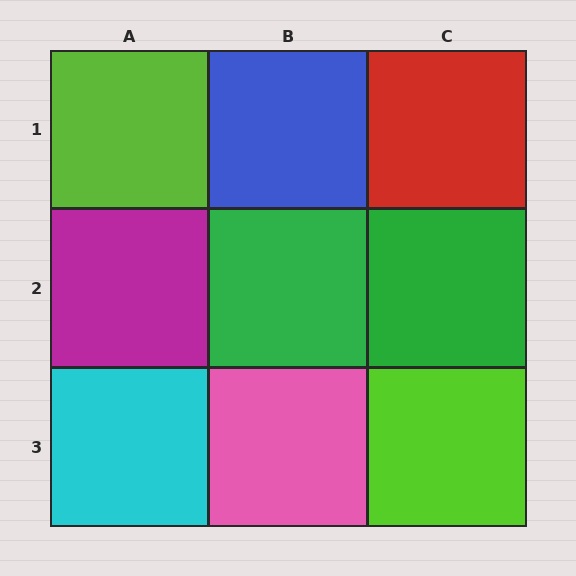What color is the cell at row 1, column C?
Red.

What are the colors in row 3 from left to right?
Cyan, pink, lime.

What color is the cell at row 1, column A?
Lime.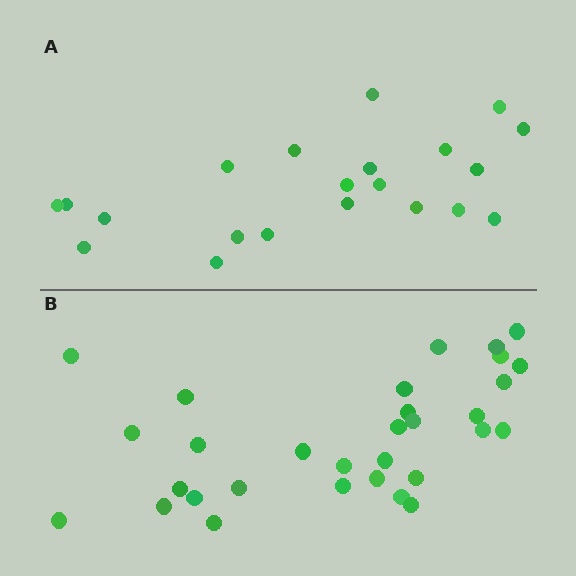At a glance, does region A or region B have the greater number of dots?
Region B (the bottom region) has more dots.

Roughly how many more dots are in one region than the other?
Region B has roughly 10 or so more dots than region A.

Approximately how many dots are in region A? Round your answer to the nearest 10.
About 20 dots. (The exact count is 21, which rounds to 20.)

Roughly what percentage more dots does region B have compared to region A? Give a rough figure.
About 50% more.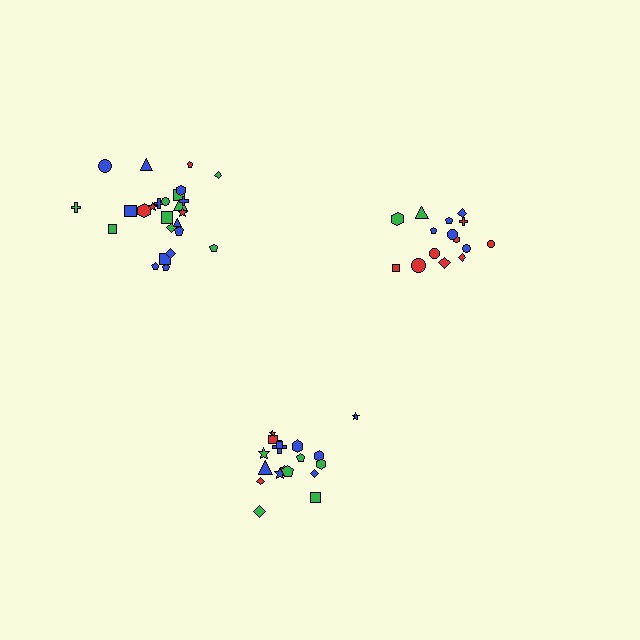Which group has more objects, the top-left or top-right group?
The top-left group.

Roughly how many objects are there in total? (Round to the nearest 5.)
Roughly 60 objects in total.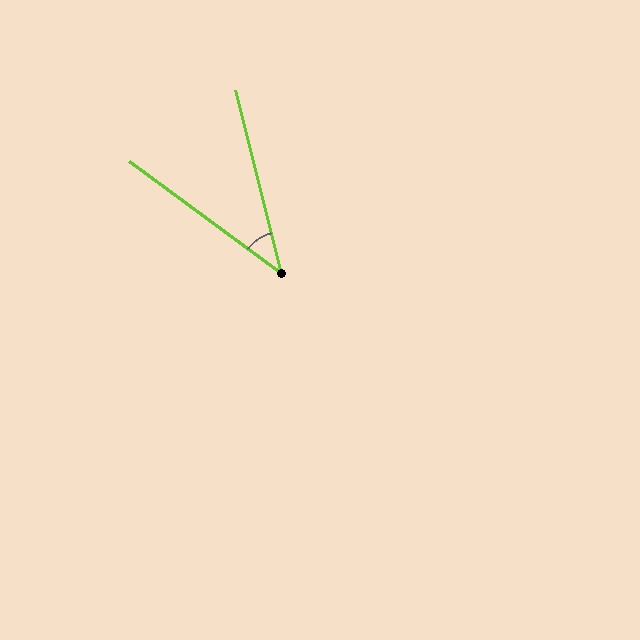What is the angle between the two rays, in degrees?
Approximately 40 degrees.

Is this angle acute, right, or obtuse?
It is acute.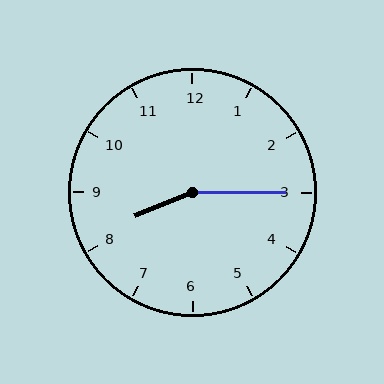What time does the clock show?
8:15.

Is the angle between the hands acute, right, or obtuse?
It is obtuse.